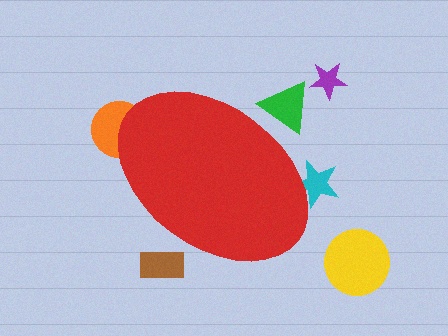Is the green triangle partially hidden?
Yes, the green triangle is partially hidden behind the red ellipse.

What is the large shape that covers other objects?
A red ellipse.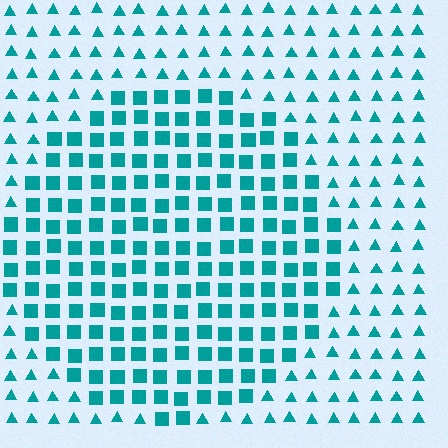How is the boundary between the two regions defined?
The boundary is defined by a change in element shape: squares inside vs. triangles outside. All elements share the same color and spacing.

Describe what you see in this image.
The image is filled with small teal elements arranged in a uniform grid. A circle-shaped region contains squares, while the surrounding area contains triangles. The boundary is defined purely by the change in element shape.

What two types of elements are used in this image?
The image uses squares inside the circle region and triangles outside it.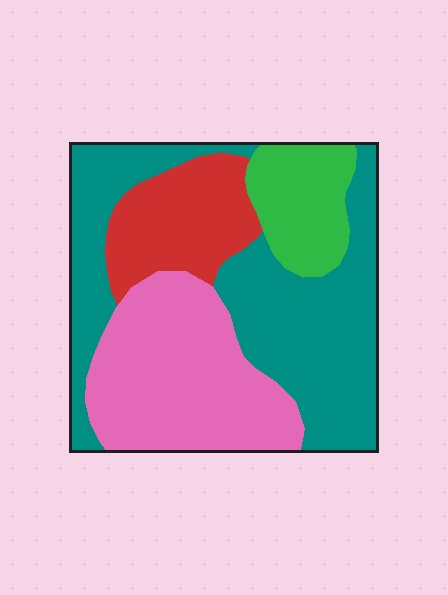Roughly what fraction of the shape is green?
Green takes up about one eighth (1/8) of the shape.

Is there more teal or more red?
Teal.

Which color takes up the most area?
Teal, at roughly 45%.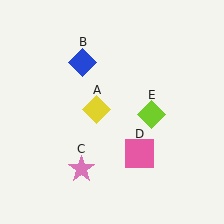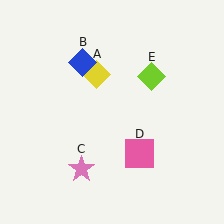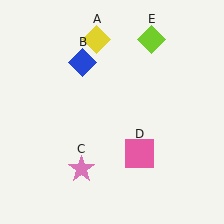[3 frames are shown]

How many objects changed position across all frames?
2 objects changed position: yellow diamond (object A), lime diamond (object E).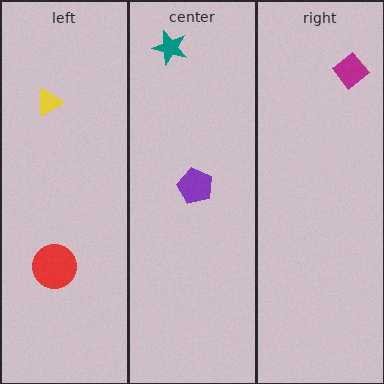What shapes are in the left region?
The red circle, the yellow triangle.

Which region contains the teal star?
The center region.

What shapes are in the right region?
The magenta diamond.